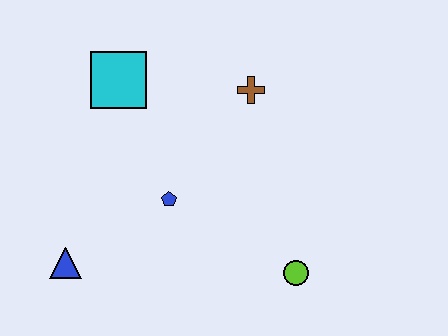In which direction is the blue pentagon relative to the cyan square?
The blue pentagon is below the cyan square.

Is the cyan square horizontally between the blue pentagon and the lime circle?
No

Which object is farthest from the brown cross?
The blue triangle is farthest from the brown cross.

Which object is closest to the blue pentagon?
The blue triangle is closest to the blue pentagon.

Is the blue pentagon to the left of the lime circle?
Yes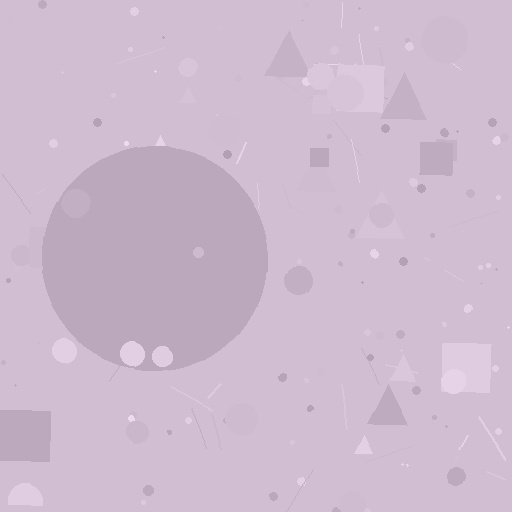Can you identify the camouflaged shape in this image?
The camouflaged shape is a circle.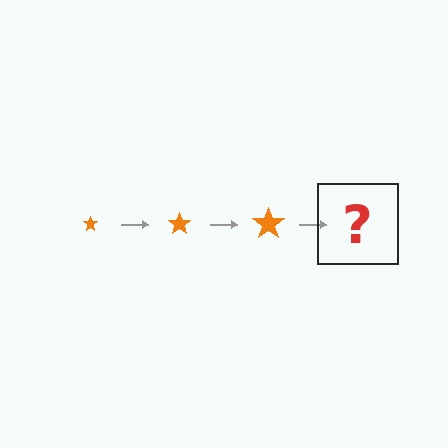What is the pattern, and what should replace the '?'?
The pattern is that the star gets progressively larger each step. The '?' should be an orange star, larger than the previous one.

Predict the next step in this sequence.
The next step is an orange star, larger than the previous one.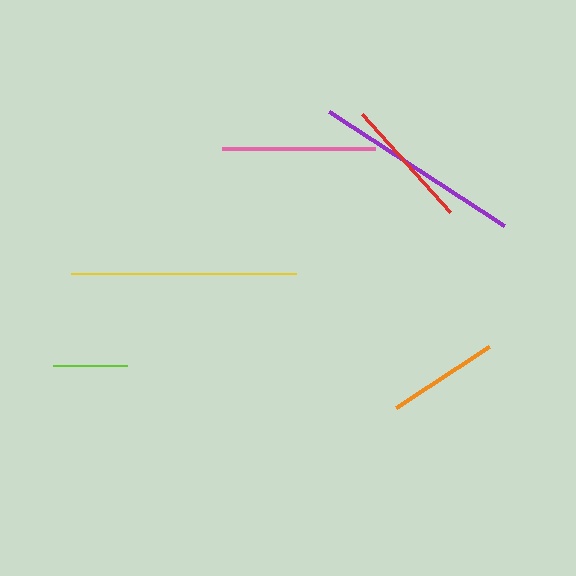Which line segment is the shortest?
The lime line is the shortest at approximately 75 pixels.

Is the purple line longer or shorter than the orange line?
The purple line is longer than the orange line.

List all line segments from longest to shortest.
From longest to shortest: yellow, purple, pink, red, orange, lime.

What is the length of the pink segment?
The pink segment is approximately 153 pixels long.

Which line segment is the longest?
The yellow line is the longest at approximately 225 pixels.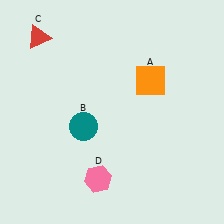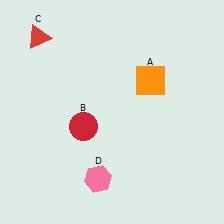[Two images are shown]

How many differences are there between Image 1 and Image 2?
There is 1 difference between the two images.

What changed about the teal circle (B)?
In Image 1, B is teal. In Image 2, it changed to red.